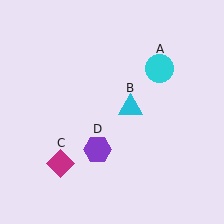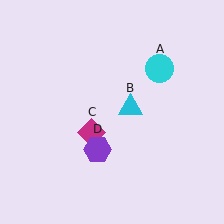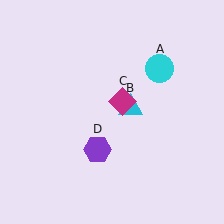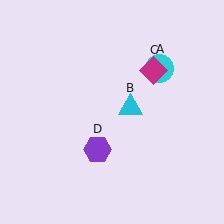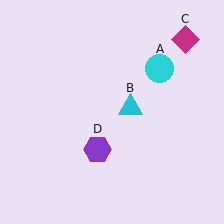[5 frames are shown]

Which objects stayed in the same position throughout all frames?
Cyan circle (object A) and cyan triangle (object B) and purple hexagon (object D) remained stationary.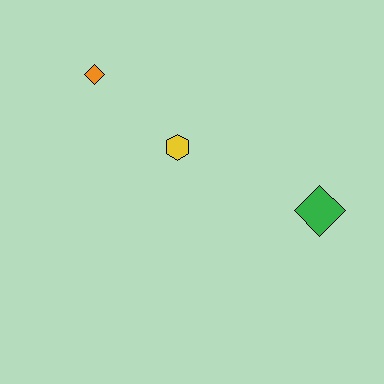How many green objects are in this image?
There is 1 green object.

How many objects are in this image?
There are 3 objects.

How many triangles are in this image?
There are no triangles.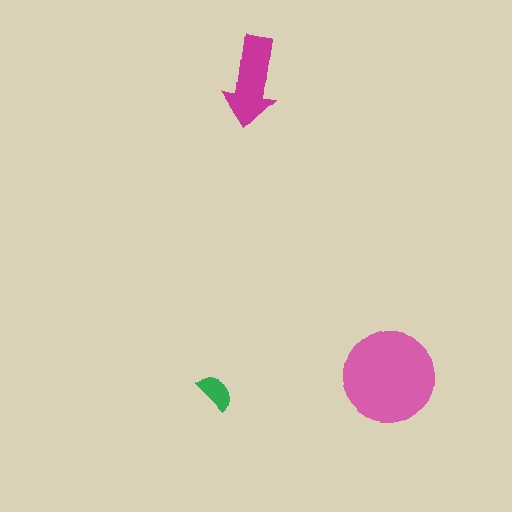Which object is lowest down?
The green semicircle is bottommost.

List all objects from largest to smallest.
The pink circle, the magenta arrow, the green semicircle.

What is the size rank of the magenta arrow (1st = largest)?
2nd.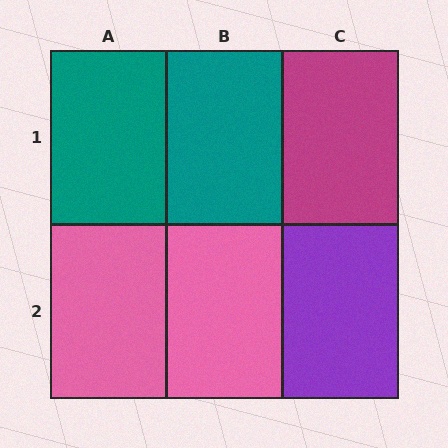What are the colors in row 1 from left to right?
Teal, teal, magenta.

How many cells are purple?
1 cell is purple.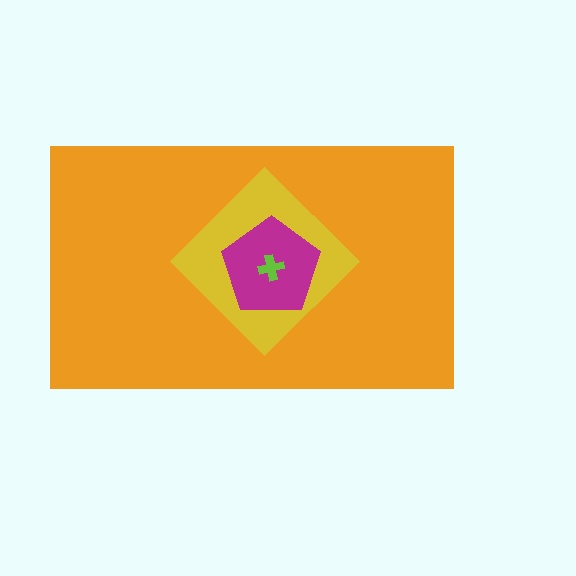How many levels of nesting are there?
4.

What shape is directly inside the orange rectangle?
The yellow diamond.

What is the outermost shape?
The orange rectangle.